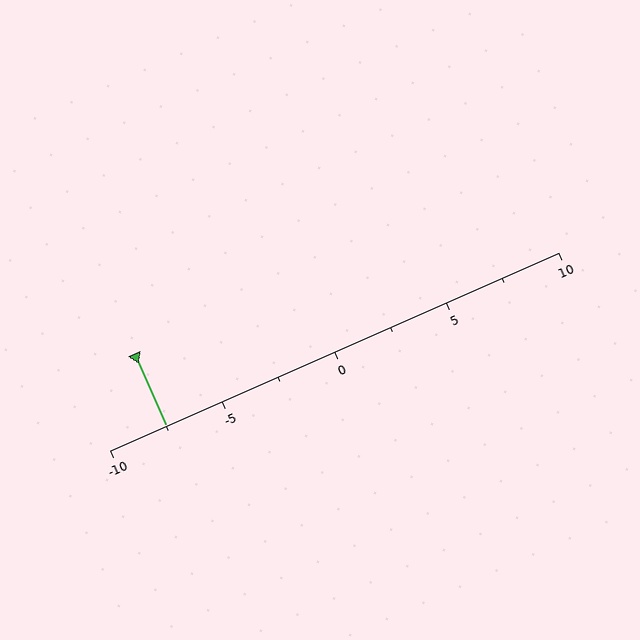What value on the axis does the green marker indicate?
The marker indicates approximately -7.5.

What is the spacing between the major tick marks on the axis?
The major ticks are spaced 5 apart.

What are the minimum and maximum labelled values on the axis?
The axis runs from -10 to 10.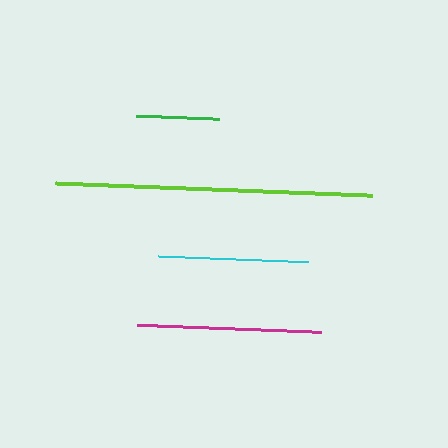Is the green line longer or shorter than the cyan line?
The cyan line is longer than the green line.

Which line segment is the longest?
The lime line is the longest at approximately 317 pixels.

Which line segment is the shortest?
The green line is the shortest at approximately 82 pixels.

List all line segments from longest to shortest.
From longest to shortest: lime, magenta, cyan, green.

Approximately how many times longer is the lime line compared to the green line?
The lime line is approximately 3.9 times the length of the green line.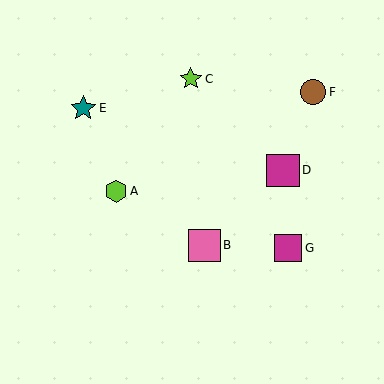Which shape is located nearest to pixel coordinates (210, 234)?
The pink square (labeled B) at (204, 245) is nearest to that location.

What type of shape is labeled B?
Shape B is a pink square.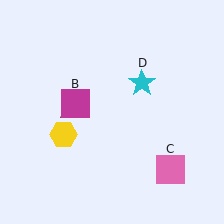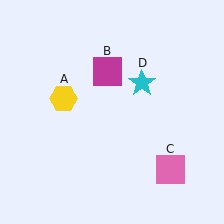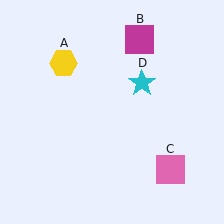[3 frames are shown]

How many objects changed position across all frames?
2 objects changed position: yellow hexagon (object A), magenta square (object B).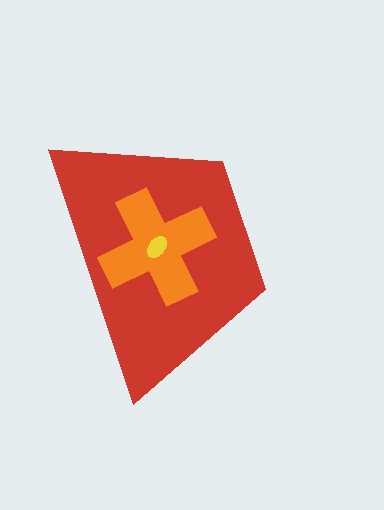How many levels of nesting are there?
3.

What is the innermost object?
The yellow ellipse.